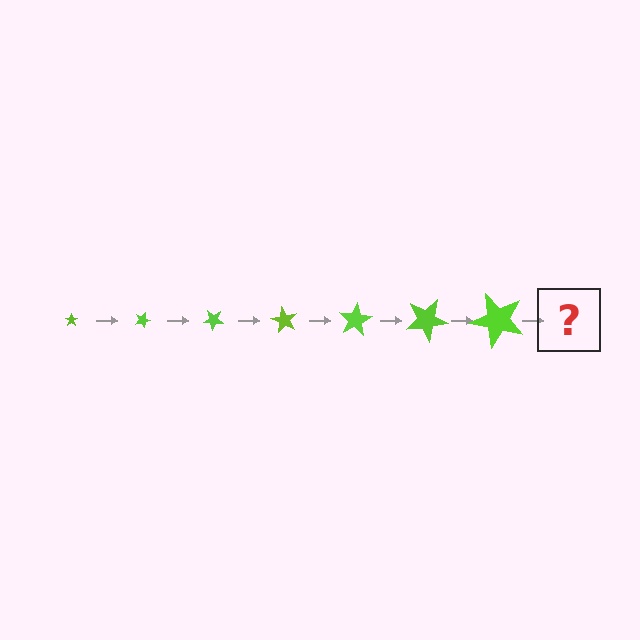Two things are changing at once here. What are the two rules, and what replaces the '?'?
The two rules are that the star grows larger each step and it rotates 20 degrees each step. The '?' should be a star, larger than the previous one and rotated 140 degrees from the start.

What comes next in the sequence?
The next element should be a star, larger than the previous one and rotated 140 degrees from the start.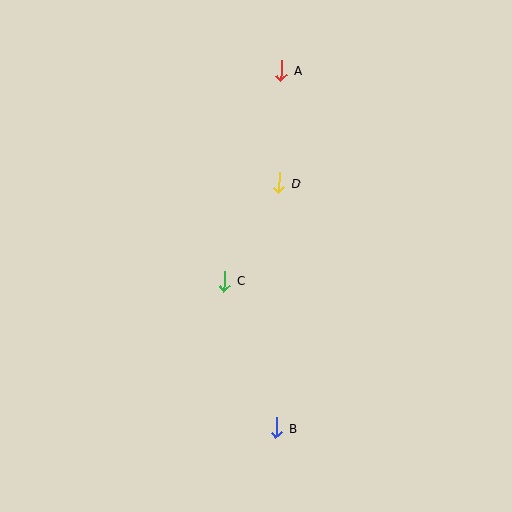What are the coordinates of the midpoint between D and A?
The midpoint between D and A is at (280, 127).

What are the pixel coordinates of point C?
Point C is at (225, 281).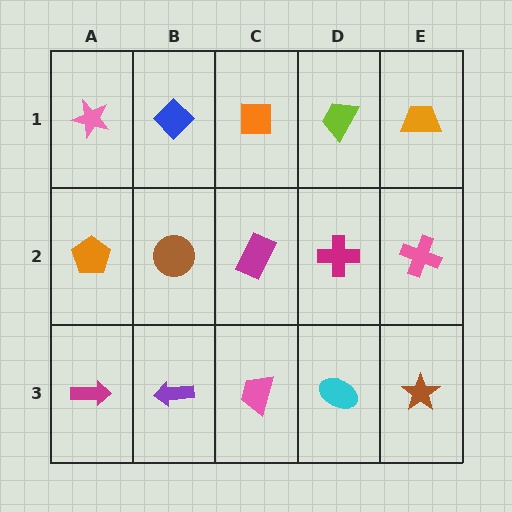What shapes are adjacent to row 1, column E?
A pink cross (row 2, column E), a lime trapezoid (row 1, column D).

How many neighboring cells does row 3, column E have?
2.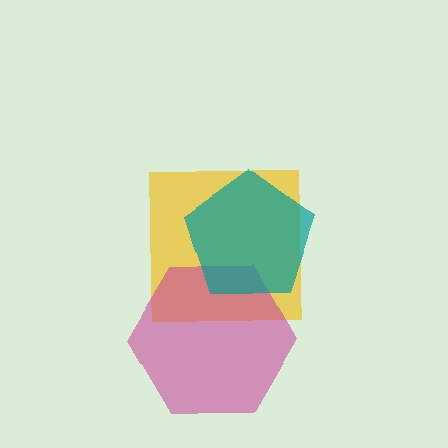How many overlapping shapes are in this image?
There are 3 overlapping shapes in the image.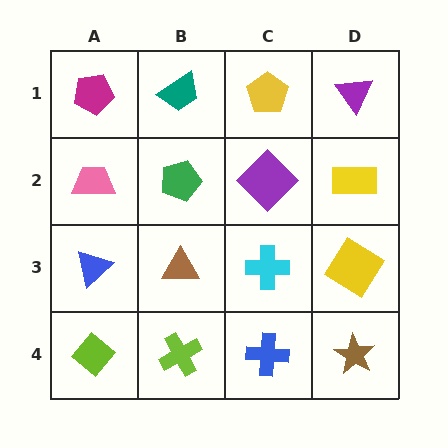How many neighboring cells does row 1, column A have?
2.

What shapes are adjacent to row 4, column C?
A cyan cross (row 3, column C), a lime cross (row 4, column B), a brown star (row 4, column D).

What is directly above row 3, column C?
A purple diamond.